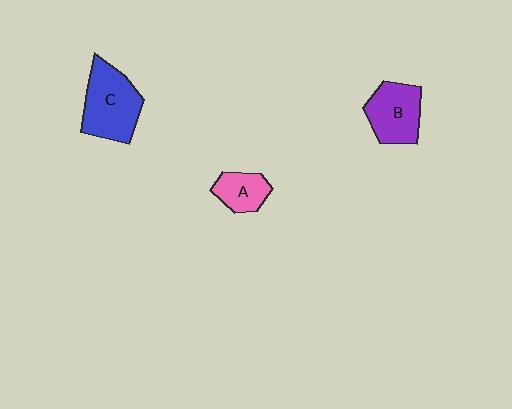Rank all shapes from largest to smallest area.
From largest to smallest: C (blue), B (purple), A (pink).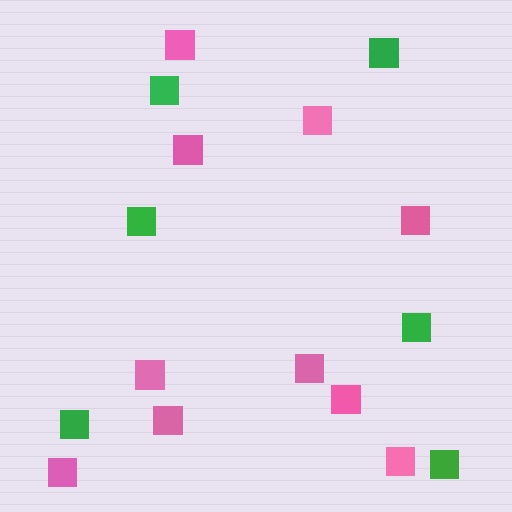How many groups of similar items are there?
There are 2 groups: one group of green squares (6) and one group of pink squares (10).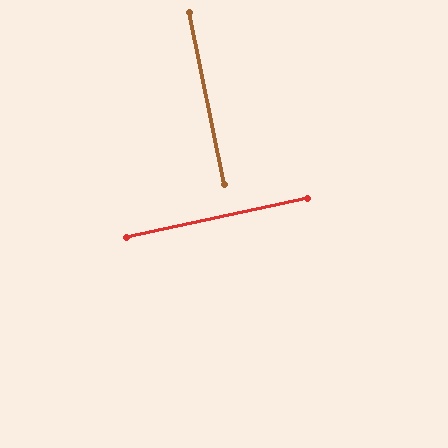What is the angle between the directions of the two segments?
Approximately 89 degrees.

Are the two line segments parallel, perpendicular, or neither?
Perpendicular — they meet at approximately 89°.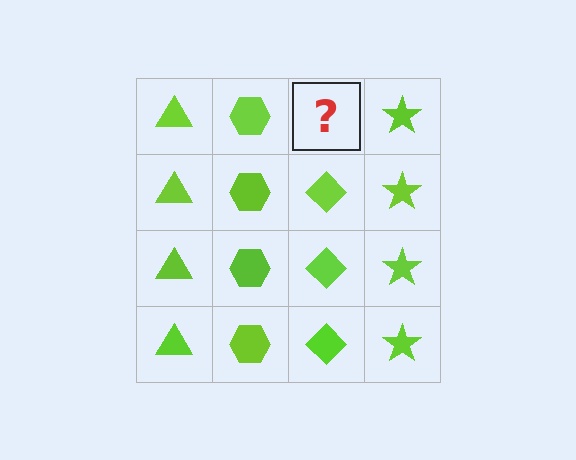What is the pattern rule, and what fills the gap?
The rule is that each column has a consistent shape. The gap should be filled with a lime diamond.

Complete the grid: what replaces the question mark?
The question mark should be replaced with a lime diamond.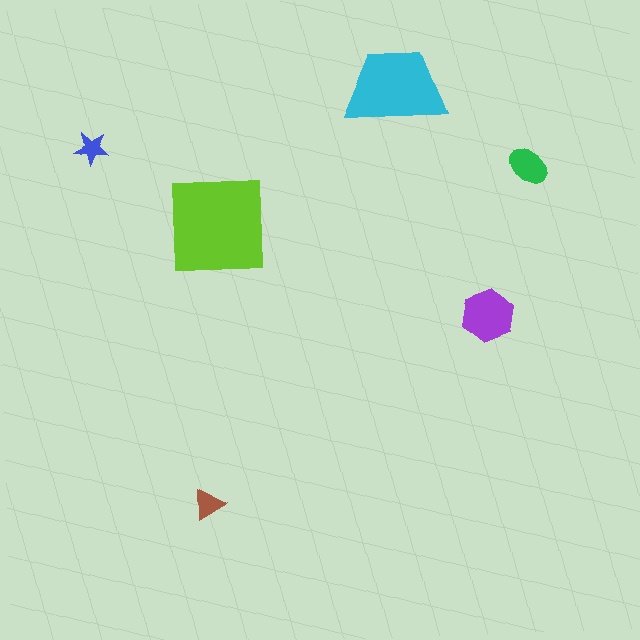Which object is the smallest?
The blue star.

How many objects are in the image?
There are 6 objects in the image.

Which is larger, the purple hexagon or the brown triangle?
The purple hexagon.